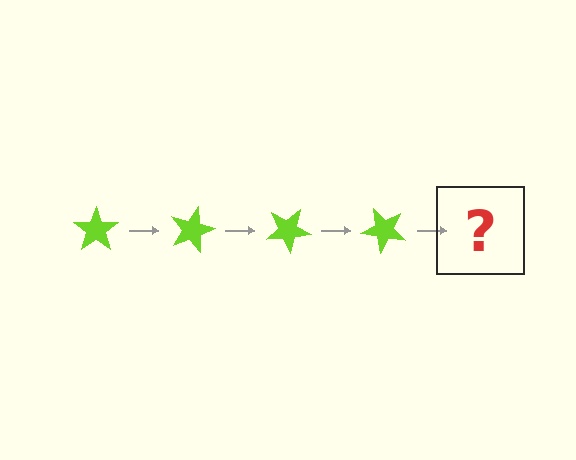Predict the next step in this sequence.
The next step is a lime star rotated 60 degrees.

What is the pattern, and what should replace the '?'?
The pattern is that the star rotates 15 degrees each step. The '?' should be a lime star rotated 60 degrees.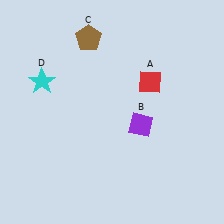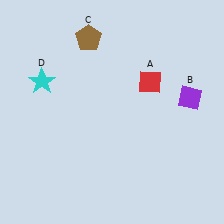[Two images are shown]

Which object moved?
The purple diamond (B) moved right.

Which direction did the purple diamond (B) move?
The purple diamond (B) moved right.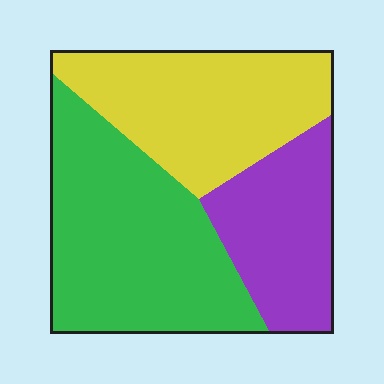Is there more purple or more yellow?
Yellow.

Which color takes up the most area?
Green, at roughly 45%.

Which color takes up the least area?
Purple, at roughly 25%.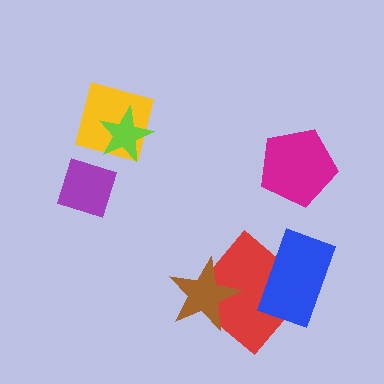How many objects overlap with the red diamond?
2 objects overlap with the red diamond.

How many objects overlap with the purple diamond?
0 objects overlap with the purple diamond.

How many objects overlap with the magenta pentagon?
0 objects overlap with the magenta pentagon.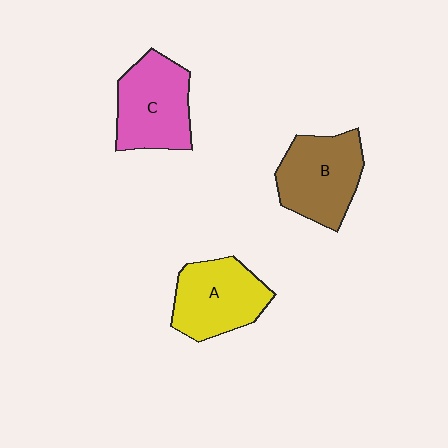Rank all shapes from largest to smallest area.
From largest to smallest: B (brown), C (pink), A (yellow).